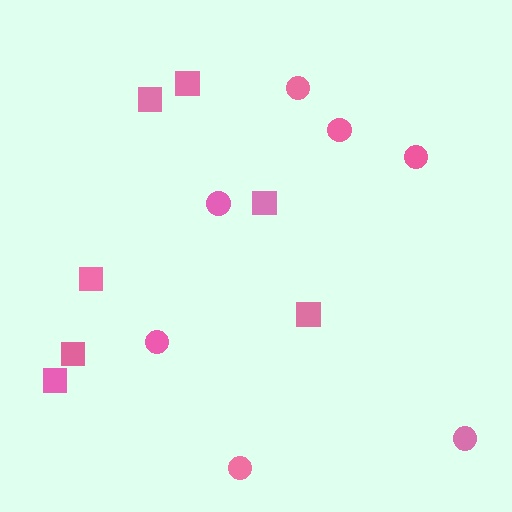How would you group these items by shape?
There are 2 groups: one group of circles (7) and one group of squares (7).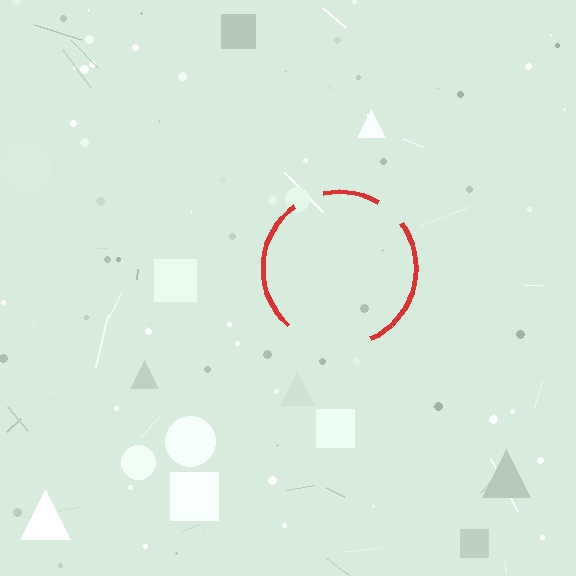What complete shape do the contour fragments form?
The contour fragments form a circle.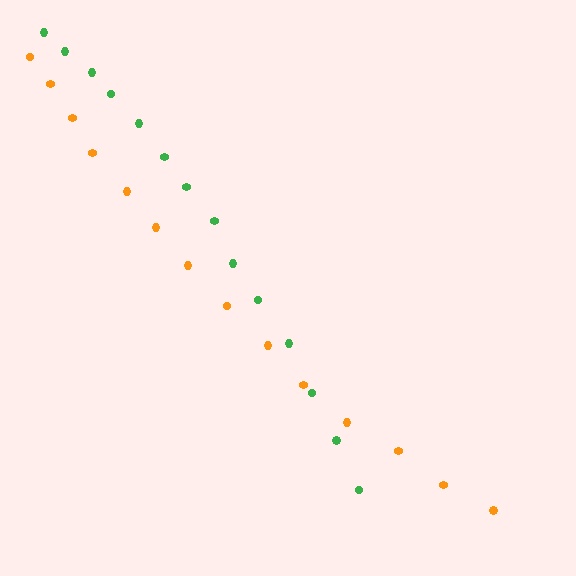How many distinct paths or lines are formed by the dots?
There are 2 distinct paths.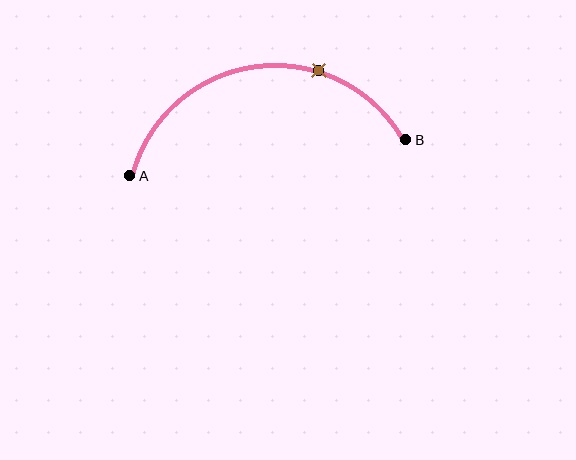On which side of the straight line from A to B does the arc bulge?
The arc bulges above the straight line connecting A and B.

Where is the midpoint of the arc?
The arc midpoint is the point on the curve farthest from the straight line joining A and B. It sits above that line.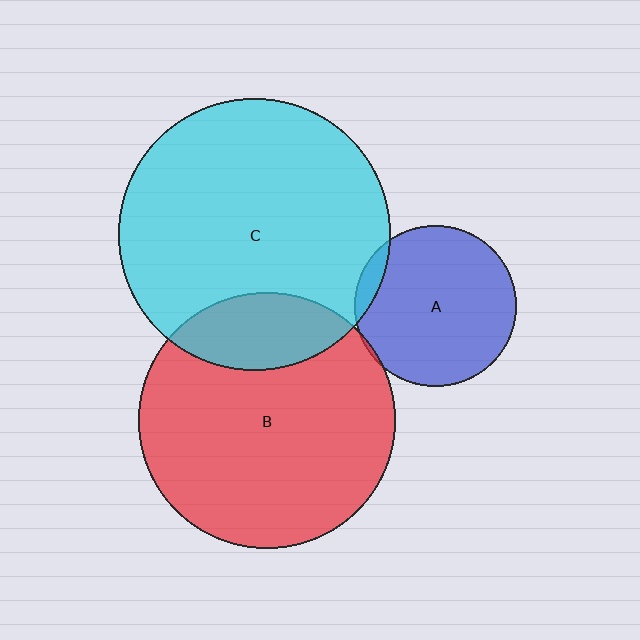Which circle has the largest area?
Circle C (cyan).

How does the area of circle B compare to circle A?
Approximately 2.5 times.